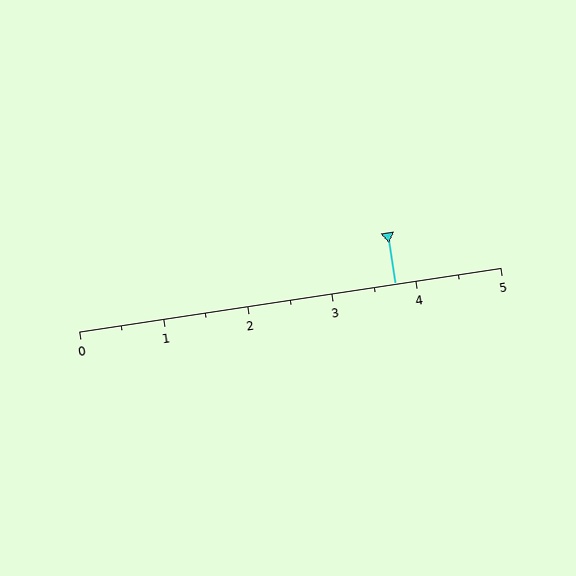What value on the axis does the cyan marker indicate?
The marker indicates approximately 3.8.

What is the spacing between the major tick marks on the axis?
The major ticks are spaced 1 apart.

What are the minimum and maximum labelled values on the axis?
The axis runs from 0 to 5.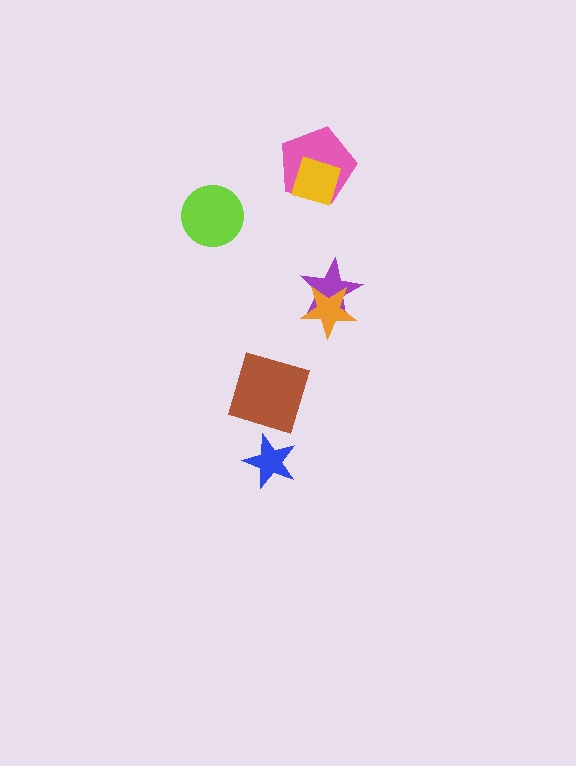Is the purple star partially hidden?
Yes, it is partially covered by another shape.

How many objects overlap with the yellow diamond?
1 object overlaps with the yellow diamond.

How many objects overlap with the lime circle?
0 objects overlap with the lime circle.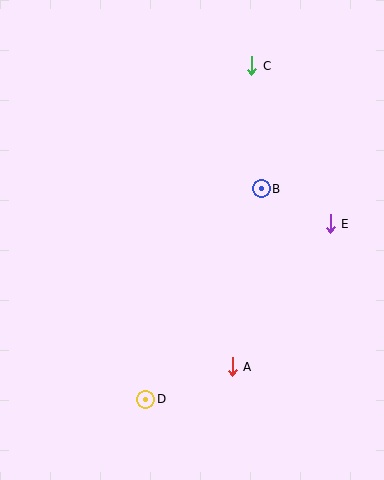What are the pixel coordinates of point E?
Point E is at (330, 224).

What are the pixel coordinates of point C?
Point C is at (252, 66).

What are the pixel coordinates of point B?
Point B is at (261, 189).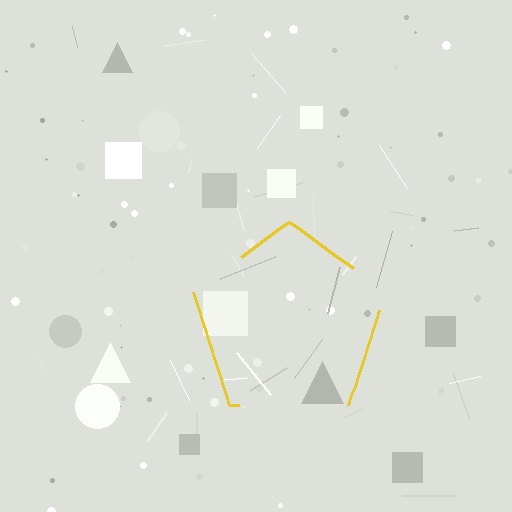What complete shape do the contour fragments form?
The contour fragments form a pentagon.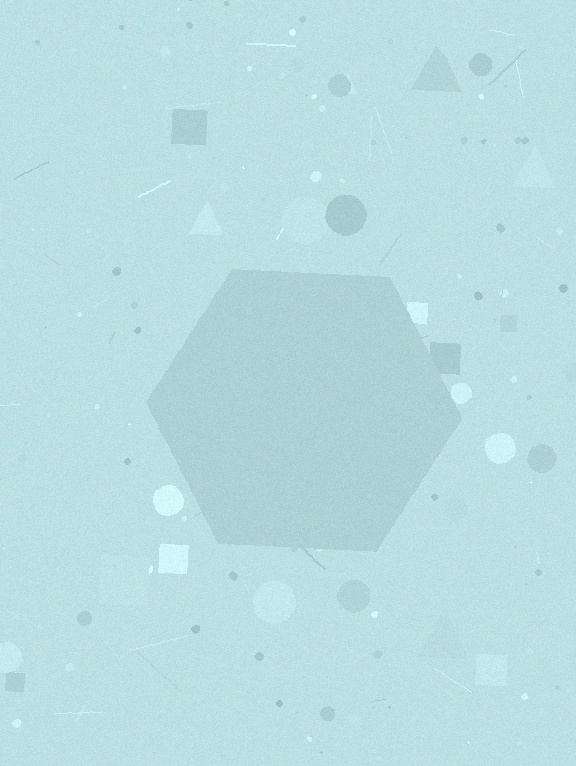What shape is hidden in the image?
A hexagon is hidden in the image.